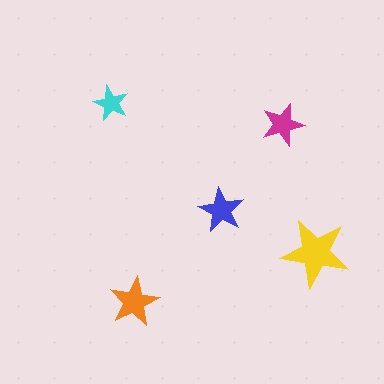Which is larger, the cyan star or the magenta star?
The magenta one.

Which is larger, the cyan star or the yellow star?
The yellow one.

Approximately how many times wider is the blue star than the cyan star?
About 1.5 times wider.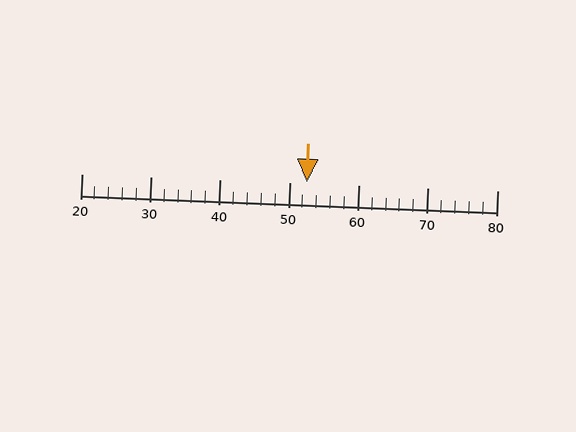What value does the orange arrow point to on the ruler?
The orange arrow points to approximately 52.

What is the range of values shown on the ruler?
The ruler shows values from 20 to 80.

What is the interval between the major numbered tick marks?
The major tick marks are spaced 10 units apart.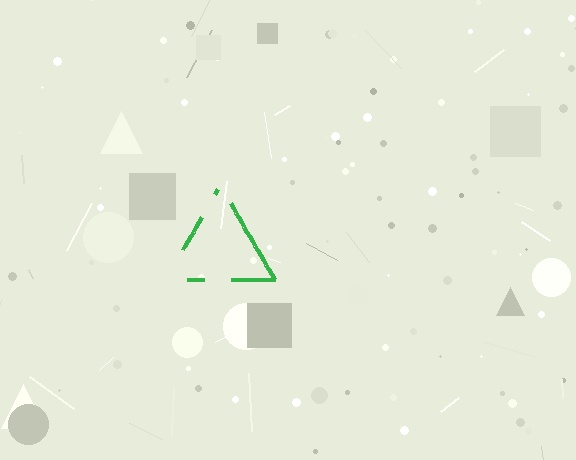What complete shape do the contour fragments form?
The contour fragments form a triangle.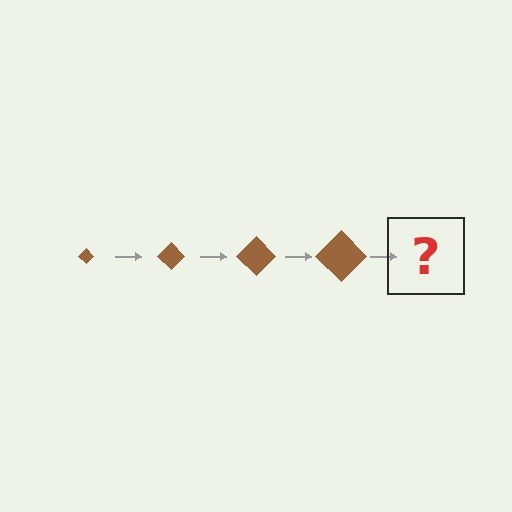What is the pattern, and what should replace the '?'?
The pattern is that the diamond gets progressively larger each step. The '?' should be a brown diamond, larger than the previous one.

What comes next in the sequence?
The next element should be a brown diamond, larger than the previous one.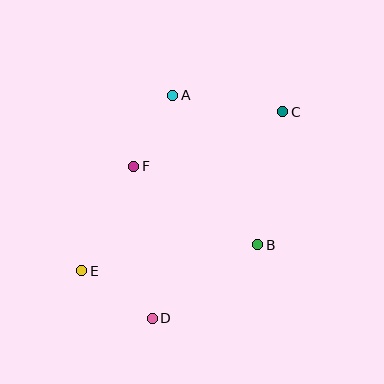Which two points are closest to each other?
Points A and F are closest to each other.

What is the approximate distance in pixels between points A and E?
The distance between A and E is approximately 198 pixels.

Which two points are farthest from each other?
Points C and E are farthest from each other.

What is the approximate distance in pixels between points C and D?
The distance between C and D is approximately 245 pixels.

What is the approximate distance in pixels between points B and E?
The distance between B and E is approximately 178 pixels.